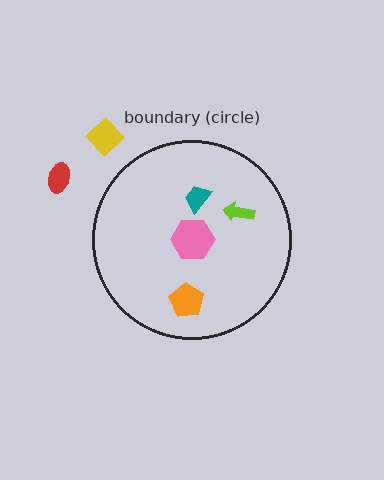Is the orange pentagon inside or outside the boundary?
Inside.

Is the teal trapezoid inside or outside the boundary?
Inside.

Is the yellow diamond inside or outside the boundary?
Outside.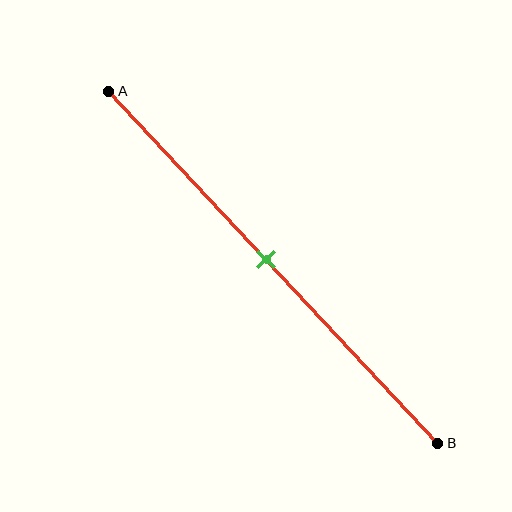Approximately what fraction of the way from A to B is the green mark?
The green mark is approximately 50% of the way from A to B.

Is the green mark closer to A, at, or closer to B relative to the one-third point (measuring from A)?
The green mark is closer to point B than the one-third point of segment AB.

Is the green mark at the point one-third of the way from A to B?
No, the mark is at about 50% from A, not at the 33% one-third point.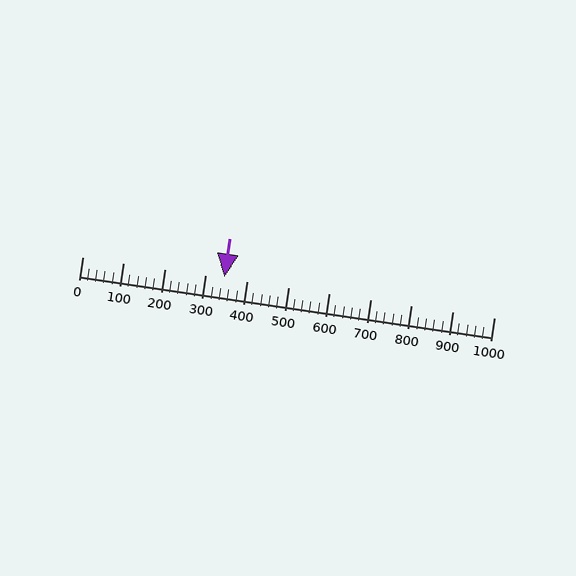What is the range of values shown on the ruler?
The ruler shows values from 0 to 1000.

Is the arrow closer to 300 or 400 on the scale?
The arrow is closer to 300.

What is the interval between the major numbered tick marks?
The major tick marks are spaced 100 units apart.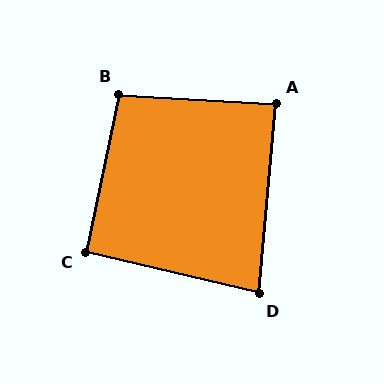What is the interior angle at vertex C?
Approximately 92 degrees (approximately right).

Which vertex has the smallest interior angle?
D, at approximately 82 degrees.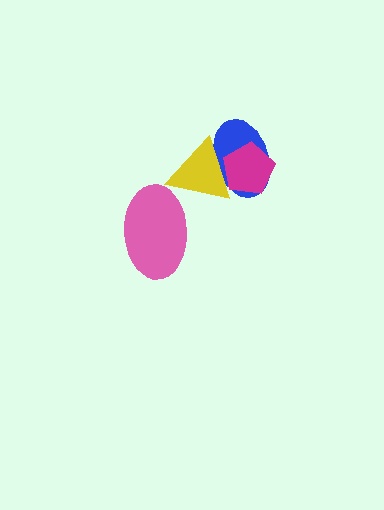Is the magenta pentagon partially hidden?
No, no other shape covers it.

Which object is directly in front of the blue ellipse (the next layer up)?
The yellow triangle is directly in front of the blue ellipse.